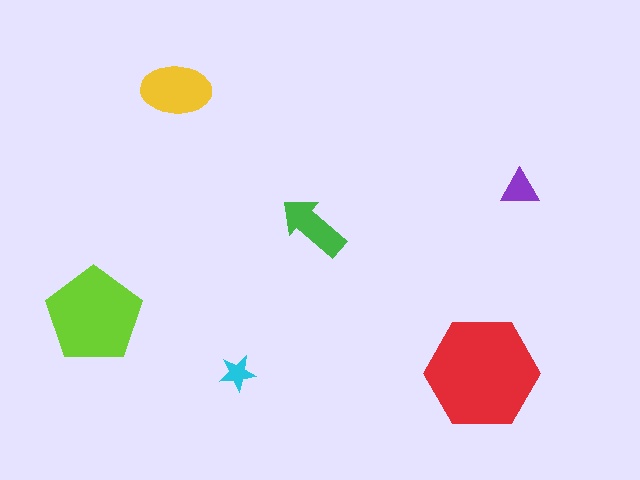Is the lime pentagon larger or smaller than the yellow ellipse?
Larger.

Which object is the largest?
The red hexagon.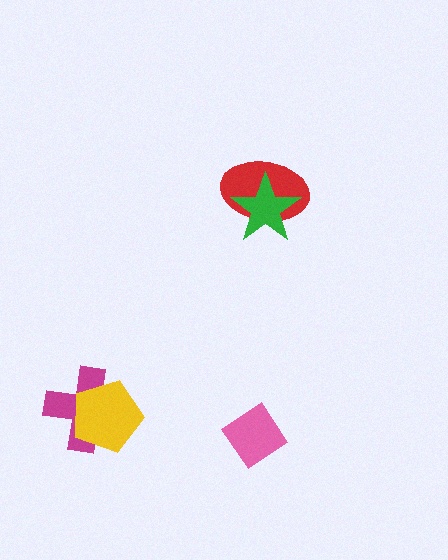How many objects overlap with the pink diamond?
0 objects overlap with the pink diamond.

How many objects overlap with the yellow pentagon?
1 object overlaps with the yellow pentagon.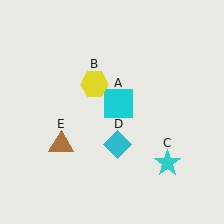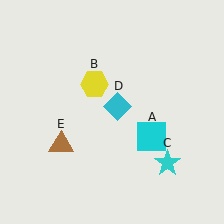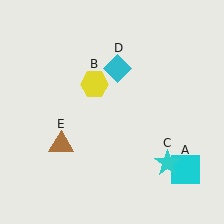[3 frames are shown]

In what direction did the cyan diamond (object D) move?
The cyan diamond (object D) moved up.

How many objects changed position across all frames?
2 objects changed position: cyan square (object A), cyan diamond (object D).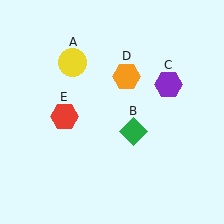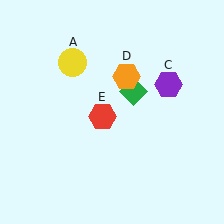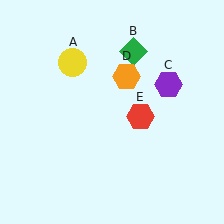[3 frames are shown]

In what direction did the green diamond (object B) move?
The green diamond (object B) moved up.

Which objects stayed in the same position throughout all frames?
Yellow circle (object A) and purple hexagon (object C) and orange hexagon (object D) remained stationary.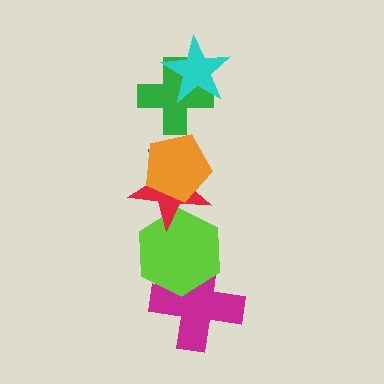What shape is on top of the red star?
The orange pentagon is on top of the red star.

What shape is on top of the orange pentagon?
The green cross is on top of the orange pentagon.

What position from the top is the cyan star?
The cyan star is 1st from the top.